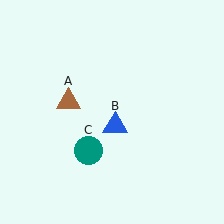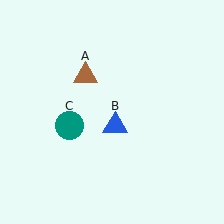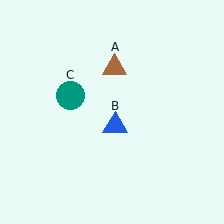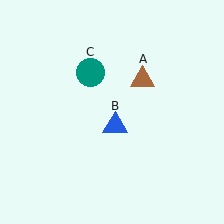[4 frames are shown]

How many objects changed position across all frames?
2 objects changed position: brown triangle (object A), teal circle (object C).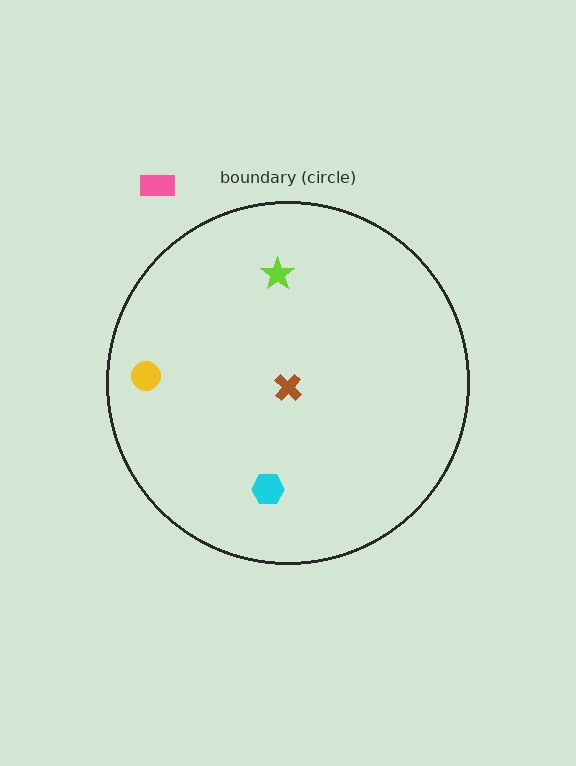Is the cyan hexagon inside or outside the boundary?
Inside.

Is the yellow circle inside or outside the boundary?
Inside.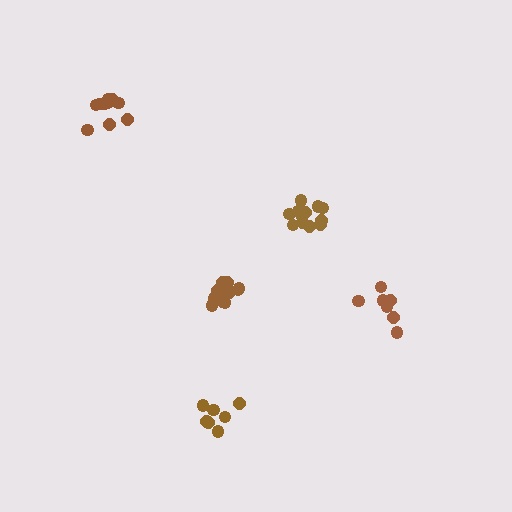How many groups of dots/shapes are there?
There are 5 groups.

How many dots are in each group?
Group 1: 7 dots, Group 2: 13 dots, Group 3: 7 dots, Group 4: 10 dots, Group 5: 13 dots (50 total).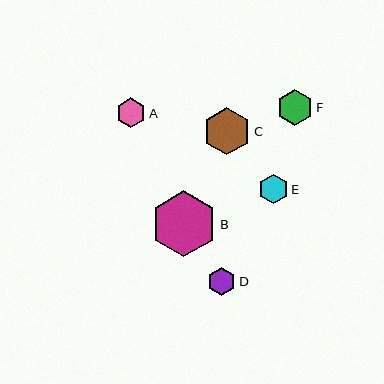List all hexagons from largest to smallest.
From largest to smallest: B, C, F, E, A, D.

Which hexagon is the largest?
Hexagon B is the largest with a size of approximately 66 pixels.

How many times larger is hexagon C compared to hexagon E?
Hexagon C is approximately 1.6 times the size of hexagon E.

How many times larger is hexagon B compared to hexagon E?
Hexagon B is approximately 2.2 times the size of hexagon E.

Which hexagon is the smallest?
Hexagon D is the smallest with a size of approximately 28 pixels.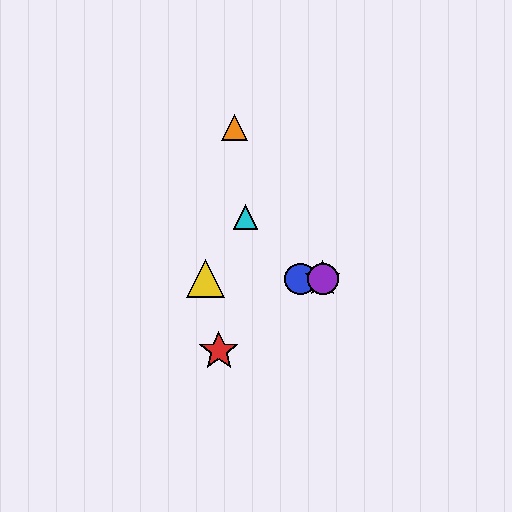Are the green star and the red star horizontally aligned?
No, the green star is at y≈279 and the red star is at y≈351.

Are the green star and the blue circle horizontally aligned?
Yes, both are at y≈279.